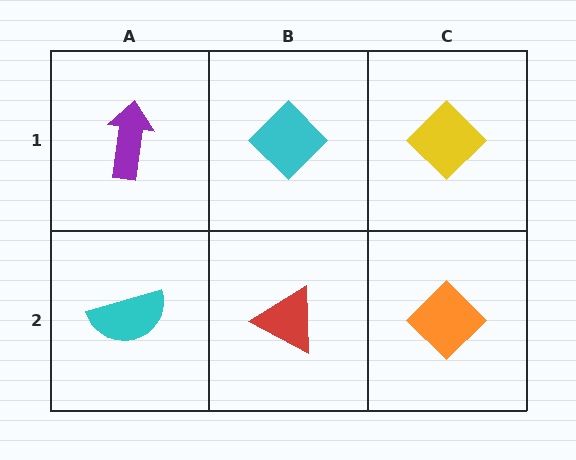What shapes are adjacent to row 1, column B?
A red triangle (row 2, column B), a purple arrow (row 1, column A), a yellow diamond (row 1, column C).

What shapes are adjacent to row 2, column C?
A yellow diamond (row 1, column C), a red triangle (row 2, column B).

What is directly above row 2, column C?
A yellow diamond.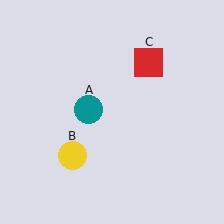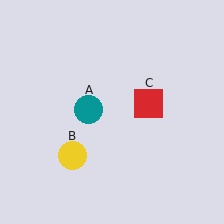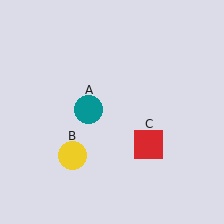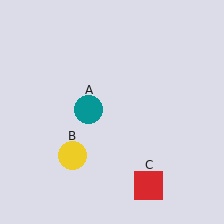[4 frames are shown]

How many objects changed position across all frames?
1 object changed position: red square (object C).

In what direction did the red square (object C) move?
The red square (object C) moved down.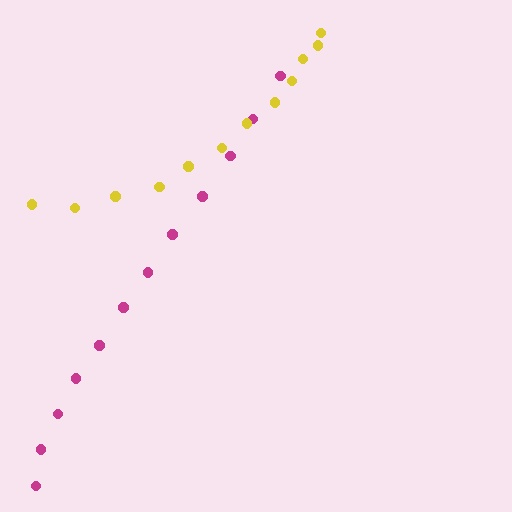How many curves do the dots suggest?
There are 2 distinct paths.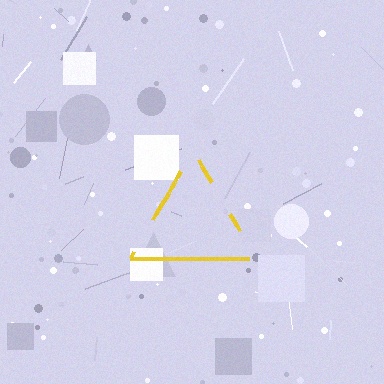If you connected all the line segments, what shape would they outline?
They would outline a triangle.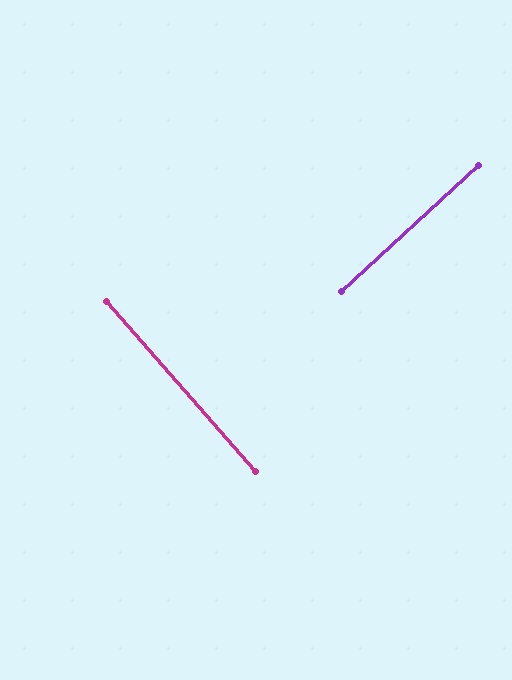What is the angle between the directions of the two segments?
Approximately 89 degrees.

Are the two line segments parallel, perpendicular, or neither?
Perpendicular — they meet at approximately 89°.